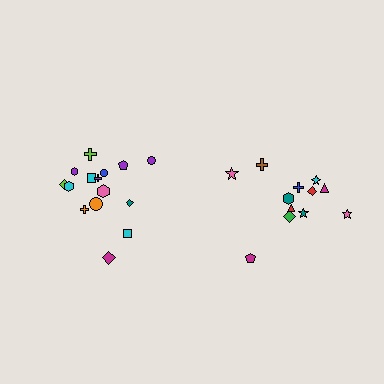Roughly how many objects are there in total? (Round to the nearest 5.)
Roughly 25 objects in total.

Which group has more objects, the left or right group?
The left group.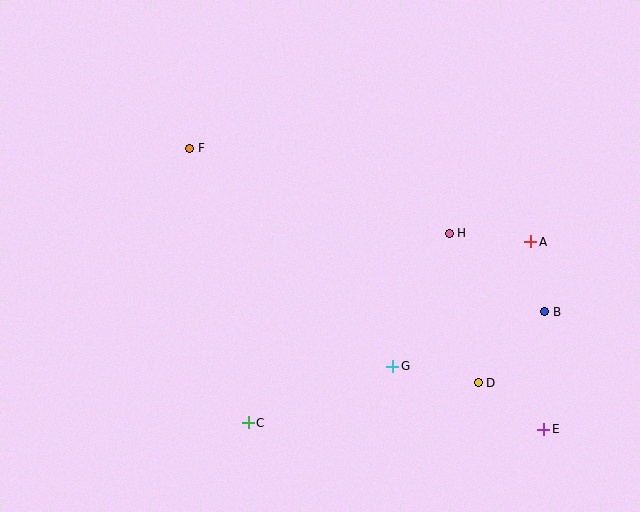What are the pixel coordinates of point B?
Point B is at (545, 312).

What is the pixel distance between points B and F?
The distance between B and F is 391 pixels.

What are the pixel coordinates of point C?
Point C is at (248, 423).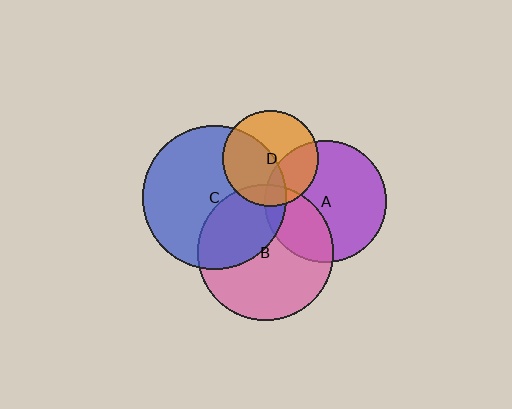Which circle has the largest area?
Circle C (blue).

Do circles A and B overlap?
Yes.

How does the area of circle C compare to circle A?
Approximately 1.4 times.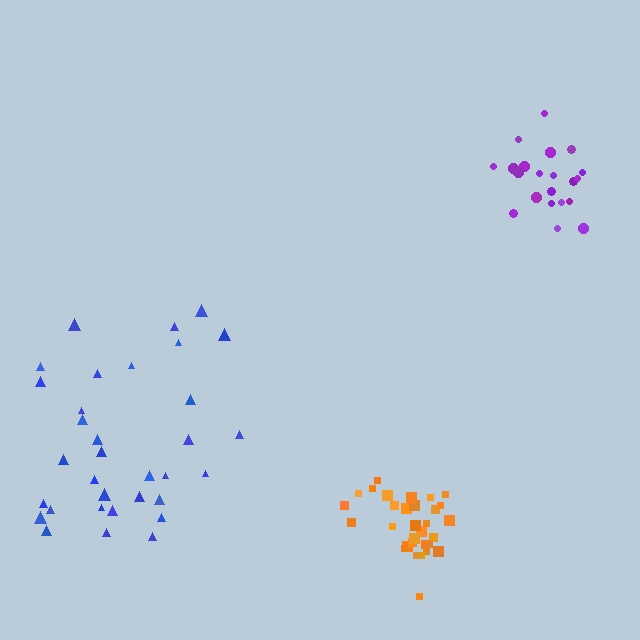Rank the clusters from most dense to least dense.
orange, purple, blue.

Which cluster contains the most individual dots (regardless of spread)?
Blue (33).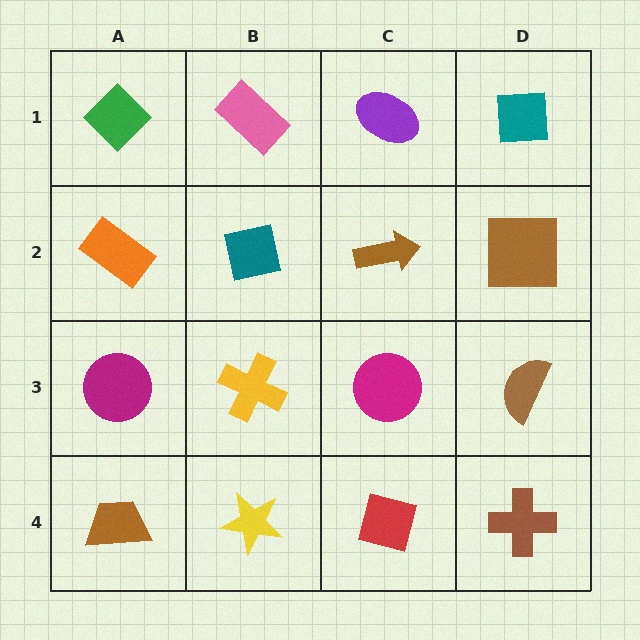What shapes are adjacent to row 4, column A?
A magenta circle (row 3, column A), a yellow star (row 4, column B).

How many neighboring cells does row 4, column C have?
3.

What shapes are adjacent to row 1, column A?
An orange rectangle (row 2, column A), a pink rectangle (row 1, column B).